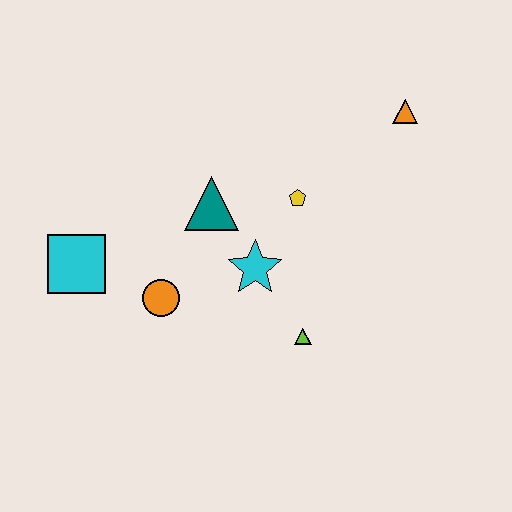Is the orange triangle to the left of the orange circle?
No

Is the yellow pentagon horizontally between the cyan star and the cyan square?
No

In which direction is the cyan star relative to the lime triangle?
The cyan star is above the lime triangle.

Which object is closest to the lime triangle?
The cyan star is closest to the lime triangle.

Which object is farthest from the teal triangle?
The orange triangle is farthest from the teal triangle.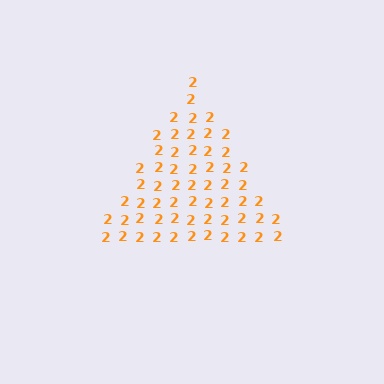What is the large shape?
The large shape is a triangle.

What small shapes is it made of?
It is made of small digit 2's.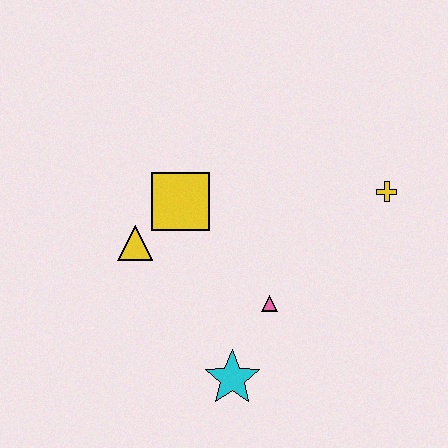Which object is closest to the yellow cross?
The pink triangle is closest to the yellow cross.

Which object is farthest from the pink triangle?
The yellow cross is farthest from the pink triangle.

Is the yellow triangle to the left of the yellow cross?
Yes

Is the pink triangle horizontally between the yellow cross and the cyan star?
Yes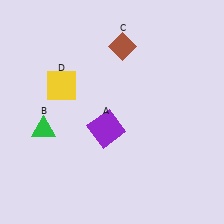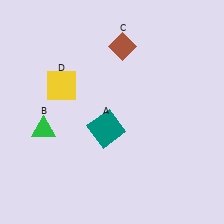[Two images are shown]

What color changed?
The square (A) changed from purple in Image 1 to teal in Image 2.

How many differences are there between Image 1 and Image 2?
There is 1 difference between the two images.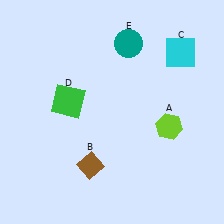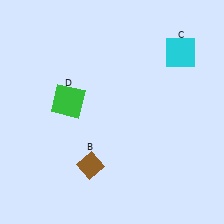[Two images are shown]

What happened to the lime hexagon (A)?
The lime hexagon (A) was removed in Image 2. It was in the bottom-right area of Image 1.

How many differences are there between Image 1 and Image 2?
There are 2 differences between the two images.